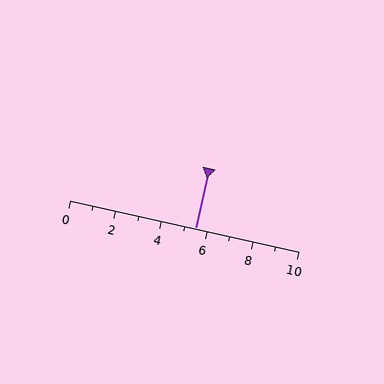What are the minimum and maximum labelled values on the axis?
The axis runs from 0 to 10.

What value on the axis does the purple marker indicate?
The marker indicates approximately 5.5.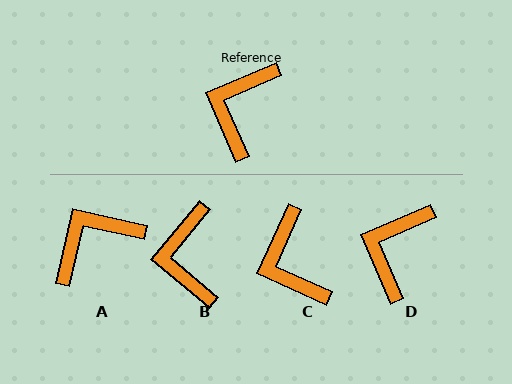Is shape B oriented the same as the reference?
No, it is off by about 27 degrees.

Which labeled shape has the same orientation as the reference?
D.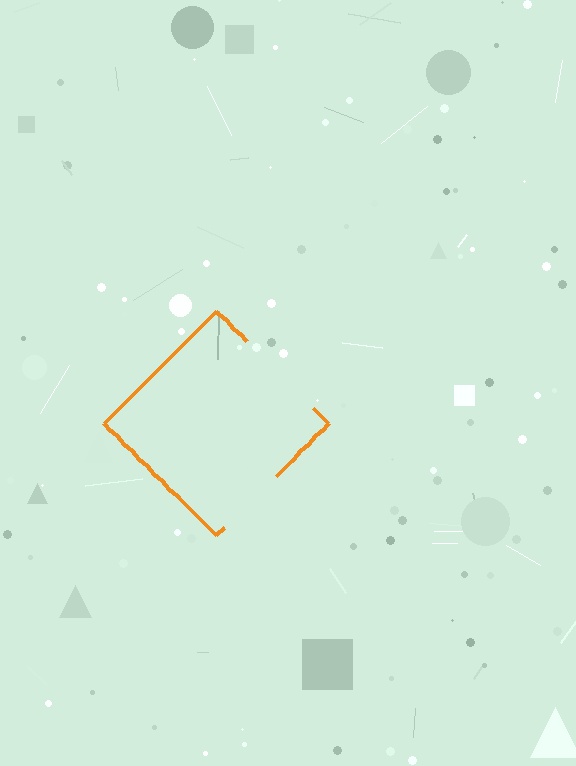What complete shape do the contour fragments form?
The contour fragments form a diamond.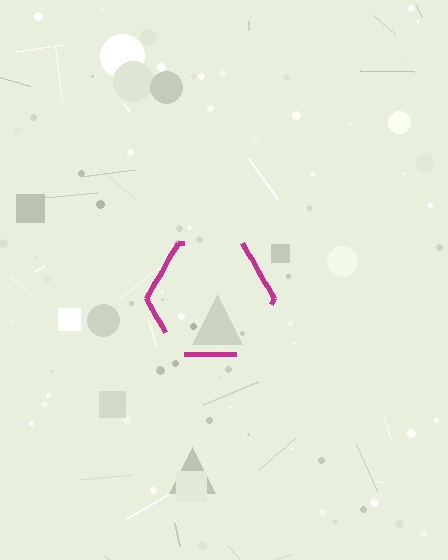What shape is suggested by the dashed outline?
The dashed outline suggests a hexagon.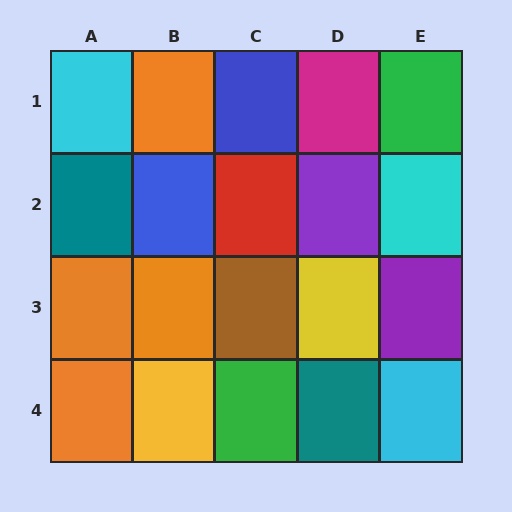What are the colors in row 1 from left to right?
Cyan, orange, blue, magenta, green.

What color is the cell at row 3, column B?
Orange.